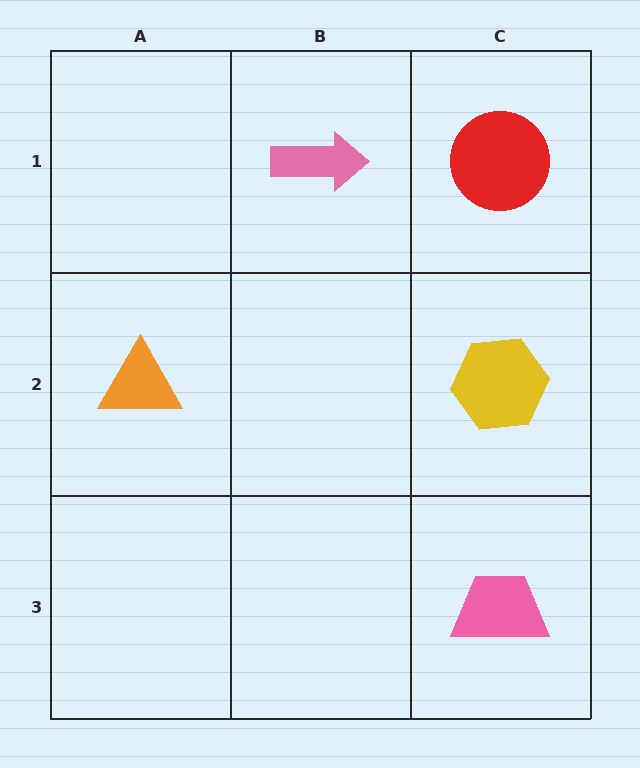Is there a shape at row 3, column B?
No, that cell is empty.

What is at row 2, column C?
A yellow hexagon.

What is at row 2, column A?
An orange triangle.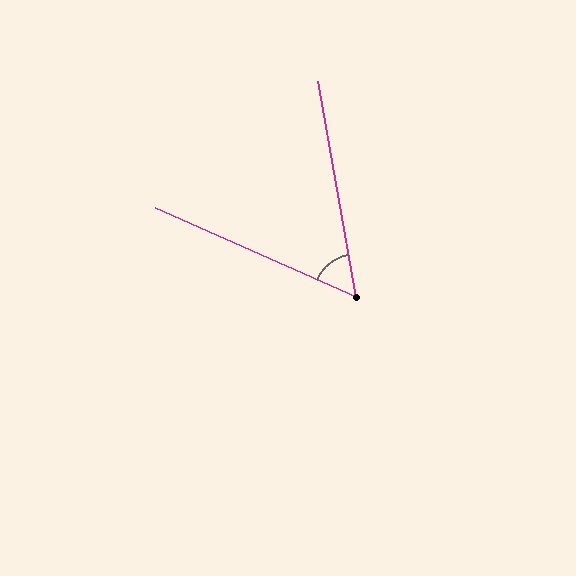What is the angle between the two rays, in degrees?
Approximately 56 degrees.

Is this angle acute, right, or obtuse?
It is acute.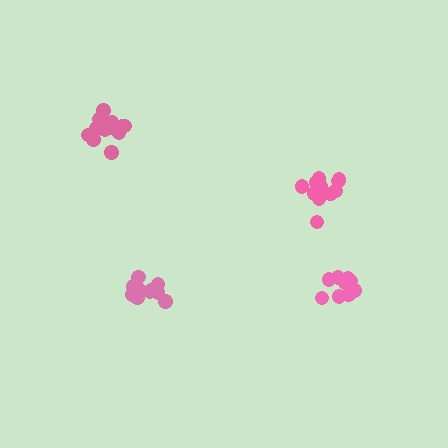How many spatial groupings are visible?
There are 4 spatial groupings.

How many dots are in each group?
Group 1: 11 dots, Group 2: 9 dots, Group 3: 12 dots, Group 4: 13 dots (45 total).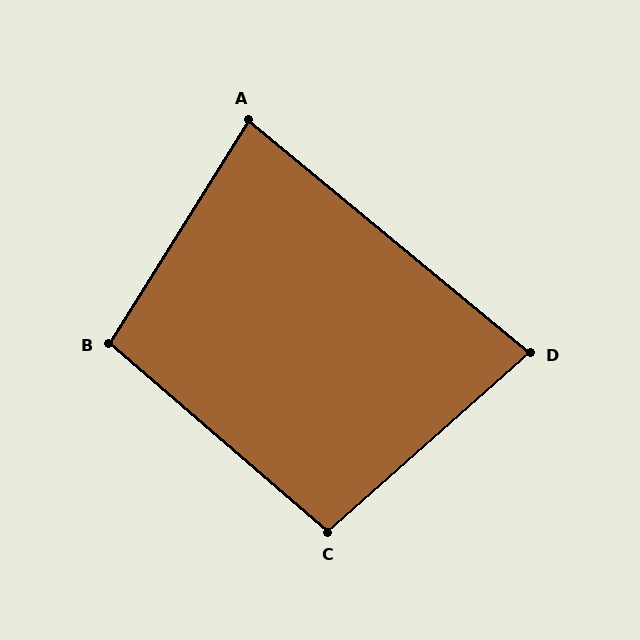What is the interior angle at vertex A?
Approximately 82 degrees (acute).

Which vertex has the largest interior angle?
B, at approximately 99 degrees.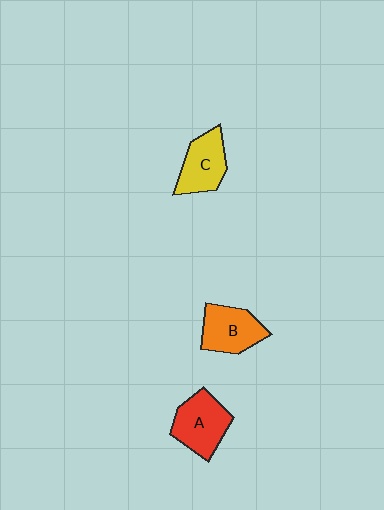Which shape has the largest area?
Shape A (red).